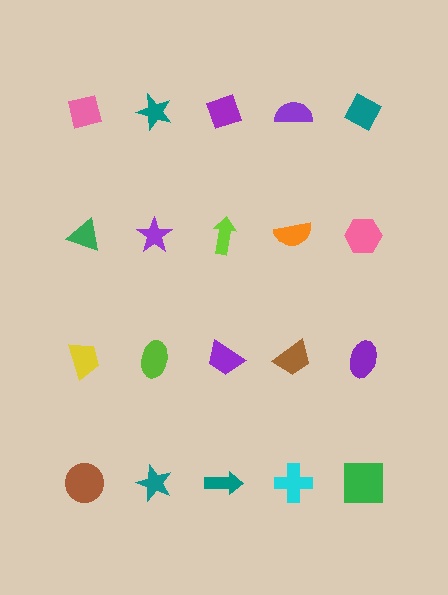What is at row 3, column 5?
A purple ellipse.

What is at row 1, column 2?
A teal star.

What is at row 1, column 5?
A teal diamond.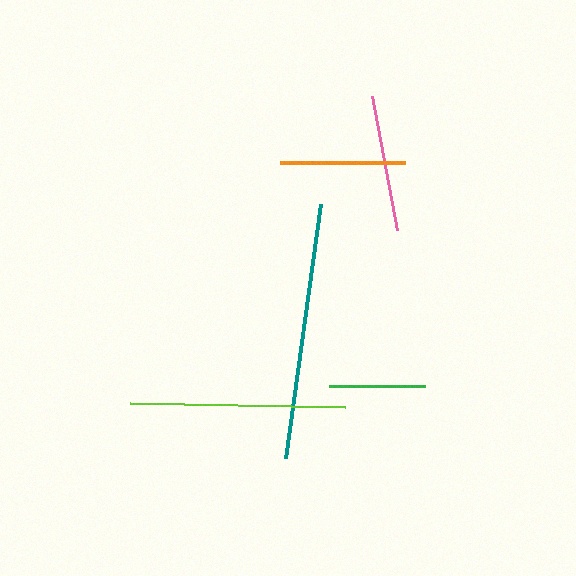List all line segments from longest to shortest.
From longest to shortest: teal, lime, pink, orange, green.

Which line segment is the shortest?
The green line is the shortest at approximately 95 pixels.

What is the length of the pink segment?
The pink segment is approximately 136 pixels long.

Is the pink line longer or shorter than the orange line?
The pink line is longer than the orange line.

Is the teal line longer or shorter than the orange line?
The teal line is longer than the orange line.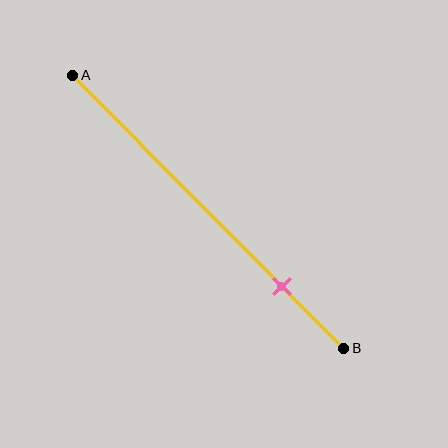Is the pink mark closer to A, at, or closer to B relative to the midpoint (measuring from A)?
The pink mark is closer to point B than the midpoint of segment AB.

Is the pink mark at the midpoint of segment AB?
No, the mark is at about 75% from A, not at the 50% midpoint.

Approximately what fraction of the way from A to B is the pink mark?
The pink mark is approximately 75% of the way from A to B.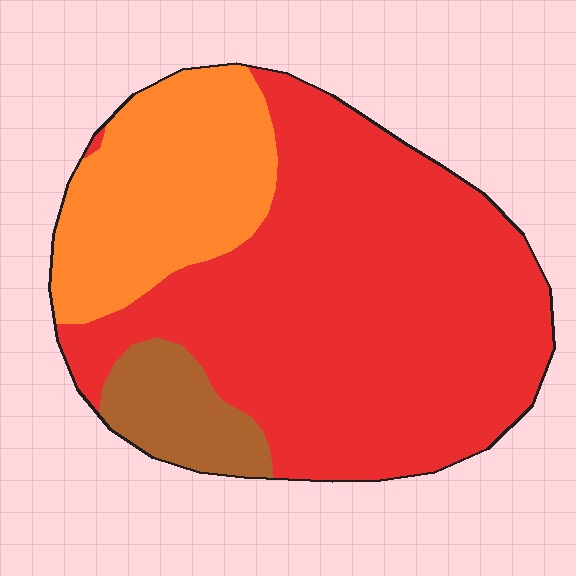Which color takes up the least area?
Brown, at roughly 10%.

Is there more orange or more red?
Red.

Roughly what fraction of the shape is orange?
Orange takes up less than a quarter of the shape.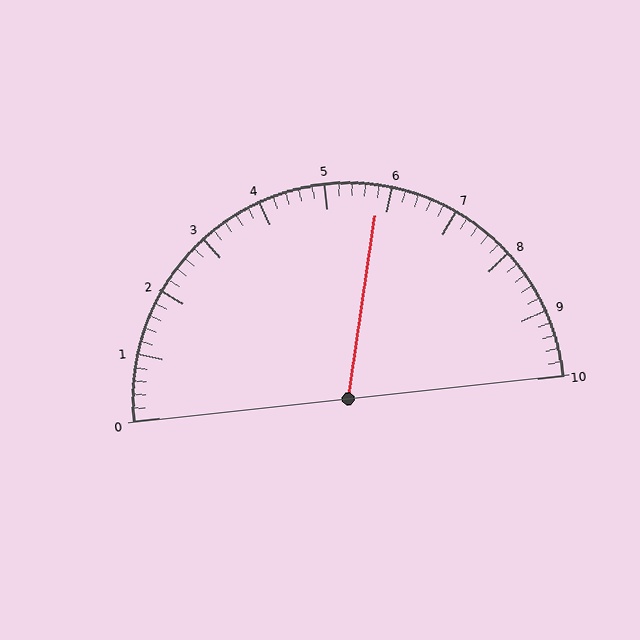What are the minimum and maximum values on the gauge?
The gauge ranges from 0 to 10.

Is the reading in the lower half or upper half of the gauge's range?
The reading is in the upper half of the range (0 to 10).